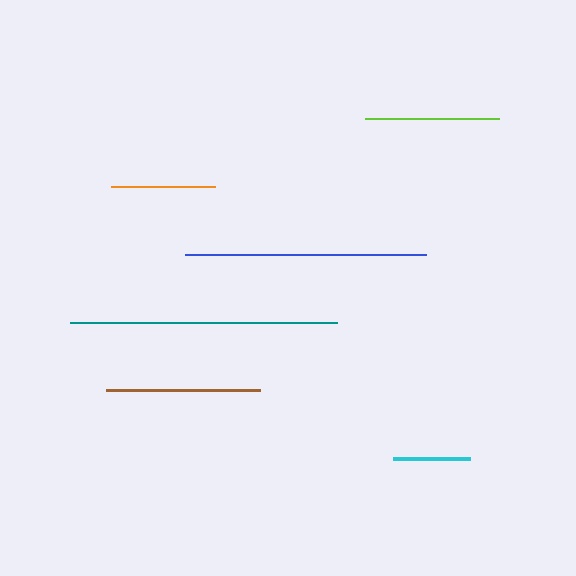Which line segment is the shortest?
The cyan line is the shortest at approximately 77 pixels.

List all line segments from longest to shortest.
From longest to shortest: teal, blue, brown, lime, orange, cyan.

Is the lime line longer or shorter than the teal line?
The teal line is longer than the lime line.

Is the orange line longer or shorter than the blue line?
The blue line is longer than the orange line.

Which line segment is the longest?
The teal line is the longest at approximately 266 pixels.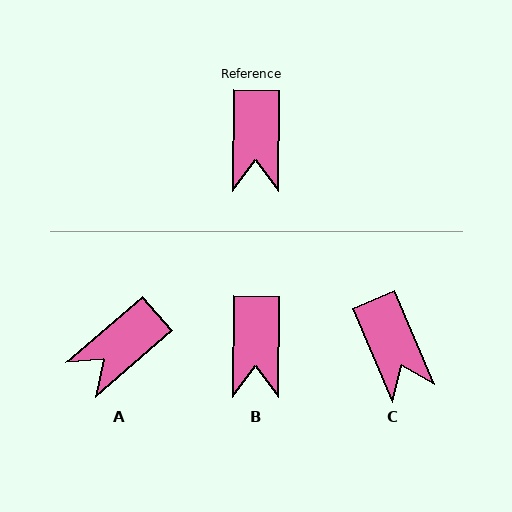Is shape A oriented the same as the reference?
No, it is off by about 48 degrees.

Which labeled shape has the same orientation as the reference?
B.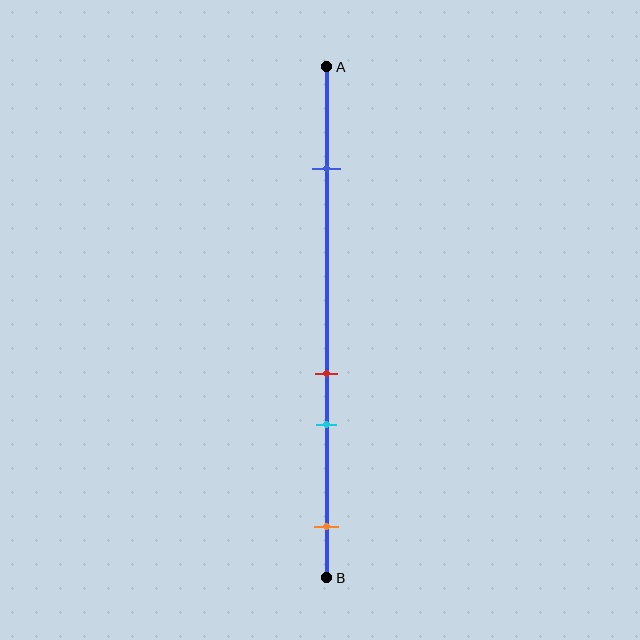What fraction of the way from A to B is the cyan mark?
The cyan mark is approximately 70% (0.7) of the way from A to B.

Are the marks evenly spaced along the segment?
No, the marks are not evenly spaced.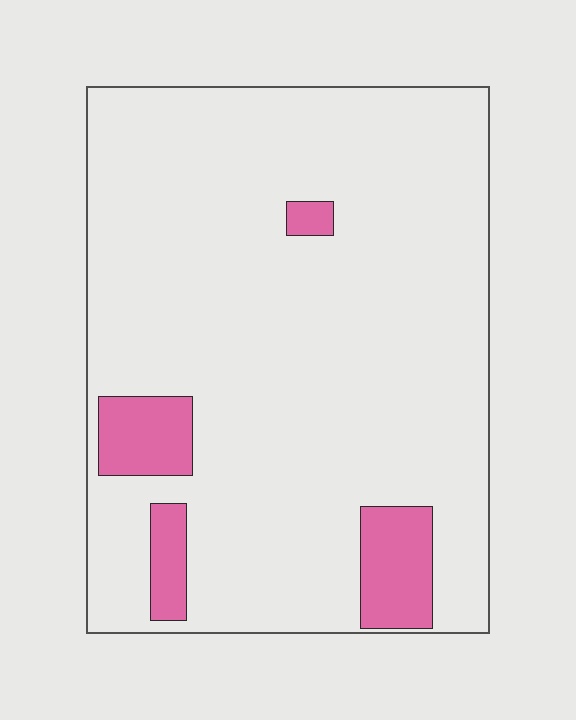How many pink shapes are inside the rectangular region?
4.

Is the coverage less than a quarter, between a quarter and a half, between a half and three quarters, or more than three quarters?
Less than a quarter.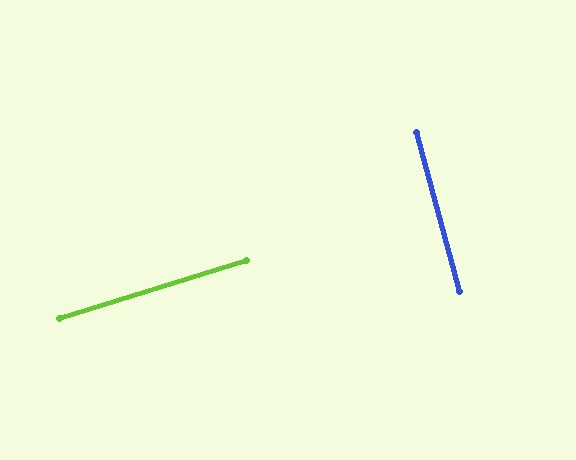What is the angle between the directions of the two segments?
Approximately 88 degrees.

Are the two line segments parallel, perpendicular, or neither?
Perpendicular — they meet at approximately 88°.